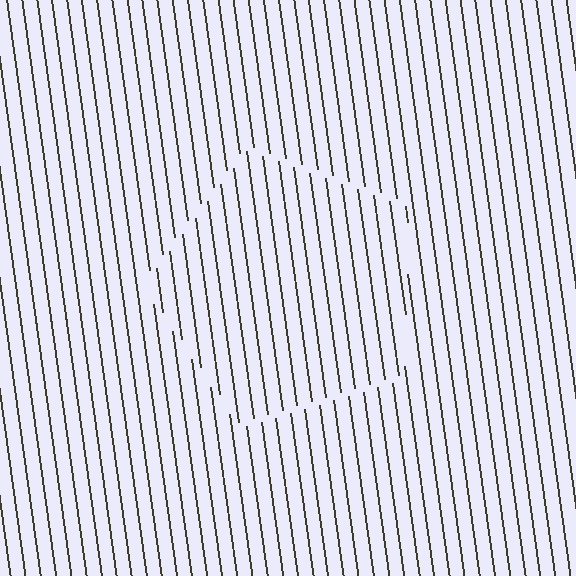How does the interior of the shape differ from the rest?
The interior of the shape contains the same grating, shifted by half a period — the contour is defined by the phase discontinuity where line-ends from the inner and outer gratings abut.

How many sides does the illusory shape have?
5 sides — the line-ends trace a pentagon.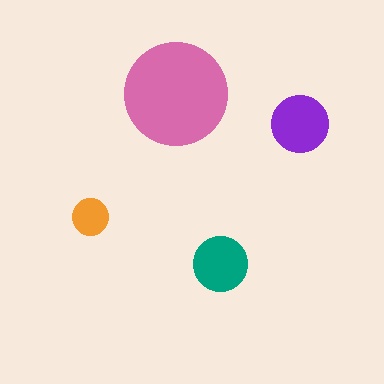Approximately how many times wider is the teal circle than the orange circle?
About 1.5 times wider.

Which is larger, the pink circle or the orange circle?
The pink one.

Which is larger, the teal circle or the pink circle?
The pink one.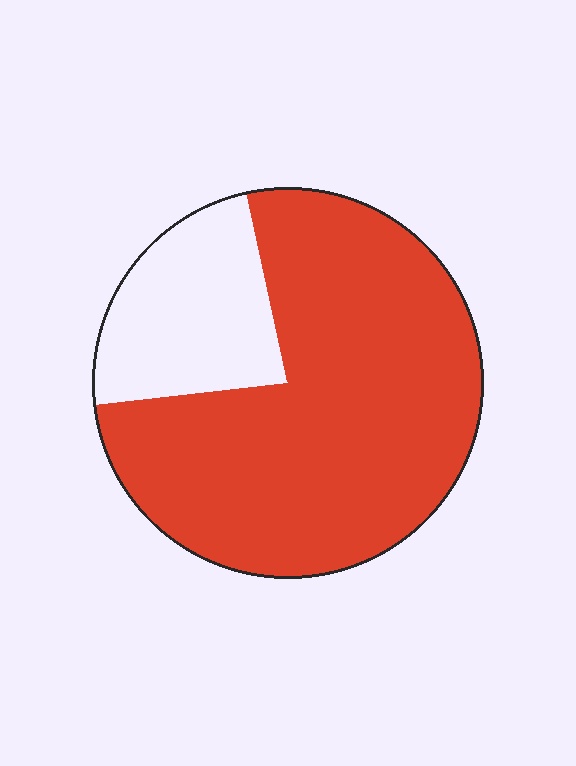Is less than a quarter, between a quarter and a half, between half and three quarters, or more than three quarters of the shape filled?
More than three quarters.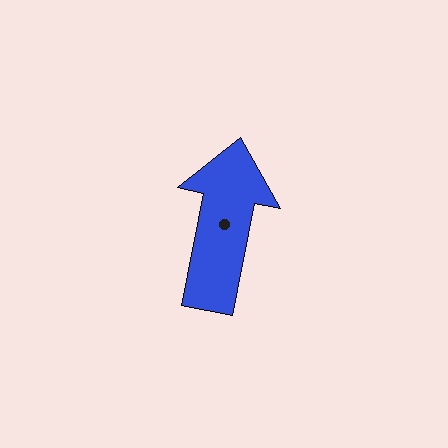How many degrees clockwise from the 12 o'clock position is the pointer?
Approximately 11 degrees.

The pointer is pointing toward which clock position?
Roughly 12 o'clock.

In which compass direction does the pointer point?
North.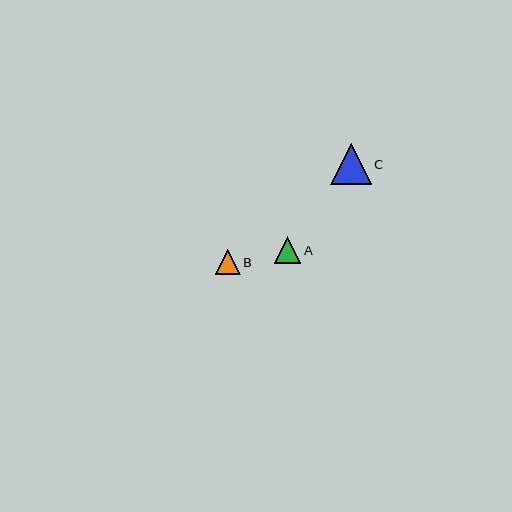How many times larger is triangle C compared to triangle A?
Triangle C is approximately 1.6 times the size of triangle A.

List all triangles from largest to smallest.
From largest to smallest: C, A, B.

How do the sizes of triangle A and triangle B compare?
Triangle A and triangle B are approximately the same size.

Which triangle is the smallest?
Triangle B is the smallest with a size of approximately 25 pixels.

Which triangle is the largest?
Triangle C is the largest with a size of approximately 41 pixels.